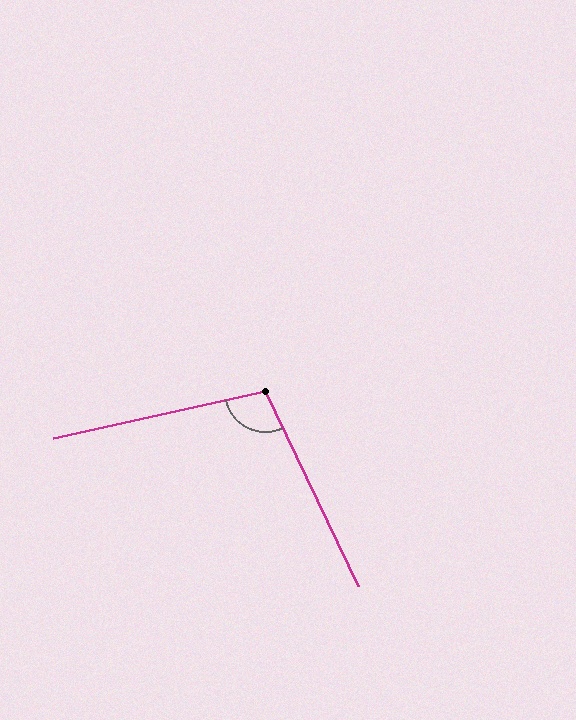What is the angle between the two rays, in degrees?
Approximately 103 degrees.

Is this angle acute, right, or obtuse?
It is obtuse.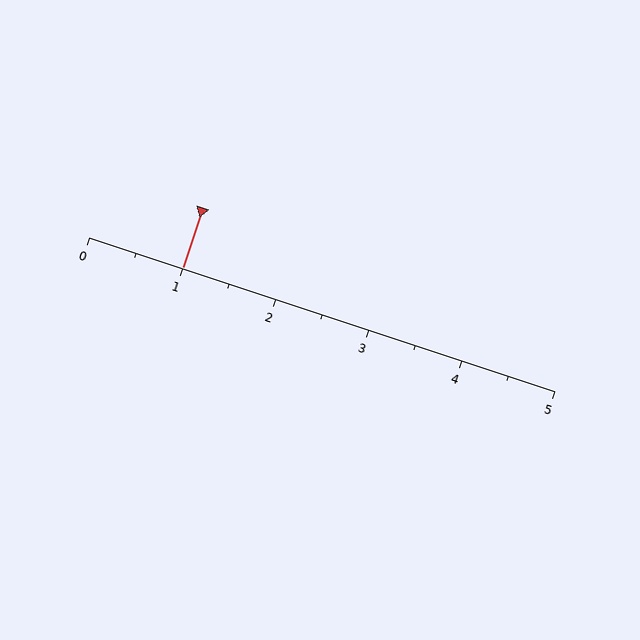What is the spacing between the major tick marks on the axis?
The major ticks are spaced 1 apart.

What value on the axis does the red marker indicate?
The marker indicates approximately 1.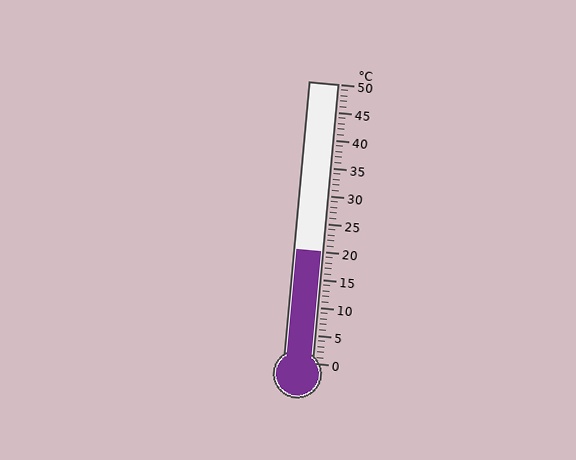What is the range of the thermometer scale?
The thermometer scale ranges from 0°C to 50°C.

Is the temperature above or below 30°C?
The temperature is below 30°C.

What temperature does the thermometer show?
The thermometer shows approximately 20°C.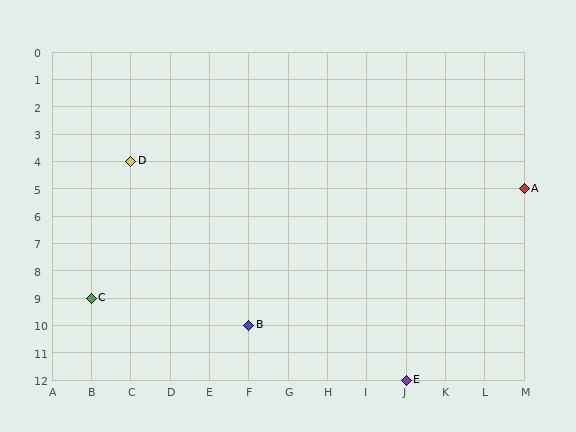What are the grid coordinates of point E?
Point E is at grid coordinates (J, 12).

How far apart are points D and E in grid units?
Points D and E are 7 columns and 8 rows apart (about 10.6 grid units diagonally).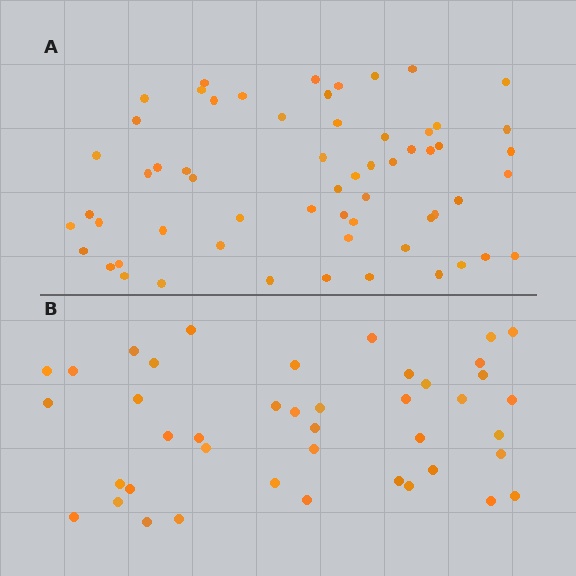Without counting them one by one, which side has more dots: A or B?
Region A (the top region) has more dots.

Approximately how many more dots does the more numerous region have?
Region A has approximately 20 more dots than region B.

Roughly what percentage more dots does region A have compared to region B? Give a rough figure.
About 45% more.